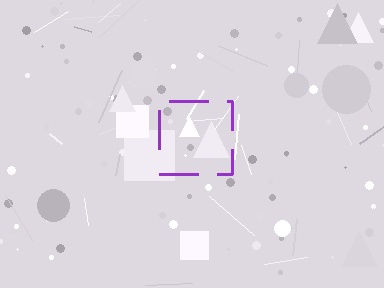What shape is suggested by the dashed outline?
The dashed outline suggests a square.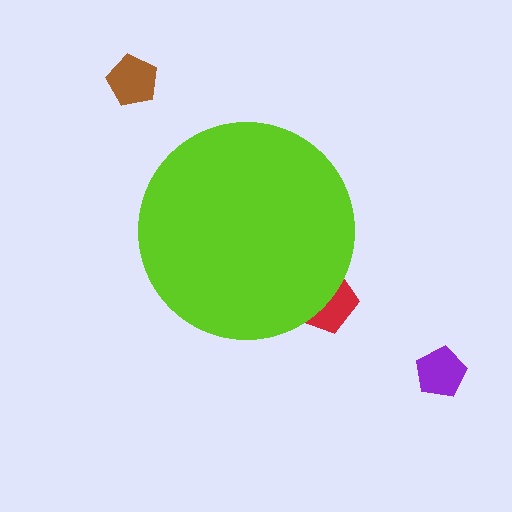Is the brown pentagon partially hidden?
No, the brown pentagon is fully visible.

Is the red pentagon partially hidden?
Yes, the red pentagon is partially hidden behind the lime circle.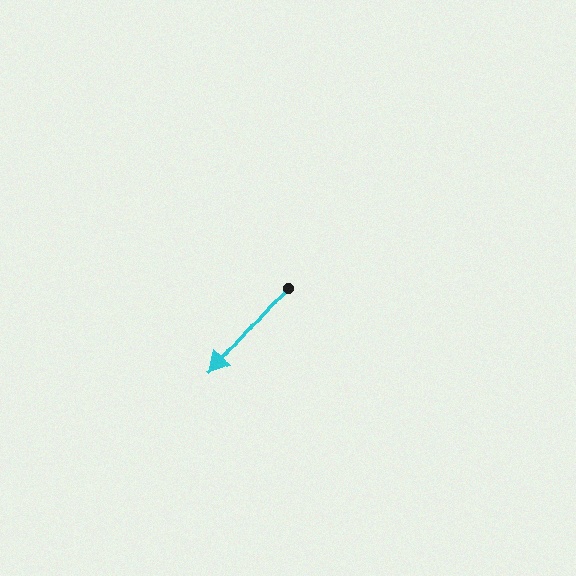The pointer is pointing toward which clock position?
Roughly 7 o'clock.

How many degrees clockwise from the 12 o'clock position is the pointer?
Approximately 221 degrees.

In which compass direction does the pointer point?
Southwest.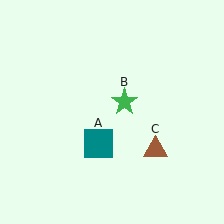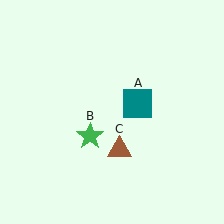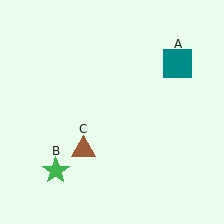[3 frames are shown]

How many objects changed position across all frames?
3 objects changed position: teal square (object A), green star (object B), brown triangle (object C).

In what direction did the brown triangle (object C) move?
The brown triangle (object C) moved left.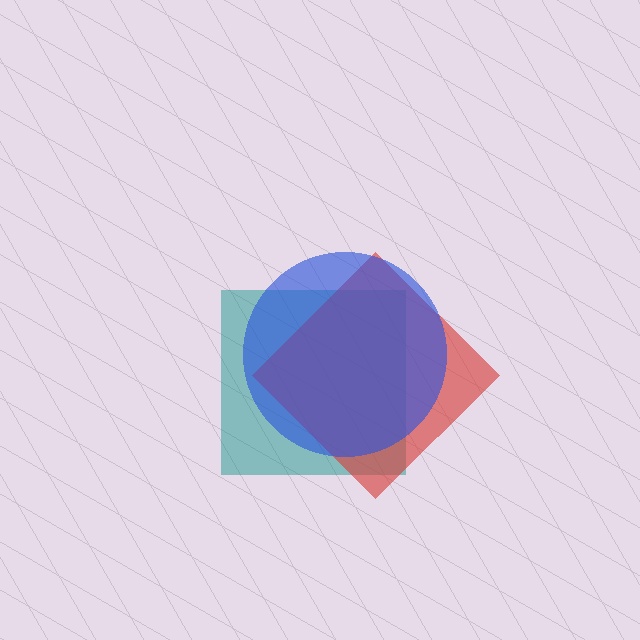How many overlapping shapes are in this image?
There are 3 overlapping shapes in the image.